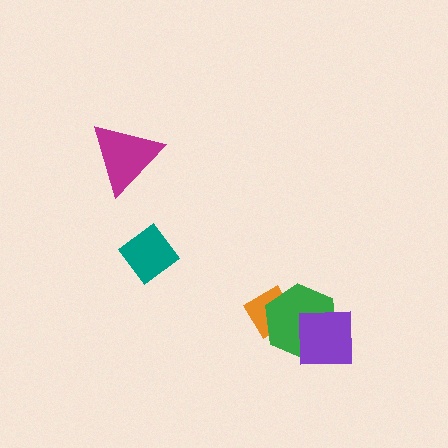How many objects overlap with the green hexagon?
2 objects overlap with the green hexagon.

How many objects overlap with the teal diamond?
0 objects overlap with the teal diamond.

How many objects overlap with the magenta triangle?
0 objects overlap with the magenta triangle.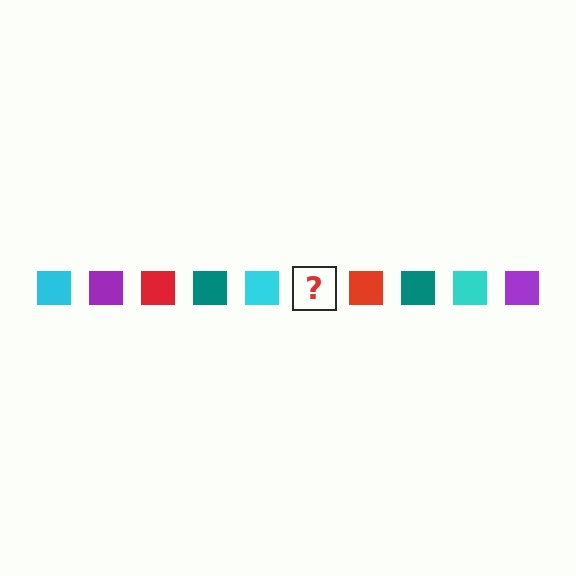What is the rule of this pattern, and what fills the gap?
The rule is that the pattern cycles through cyan, purple, red, teal squares. The gap should be filled with a purple square.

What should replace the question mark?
The question mark should be replaced with a purple square.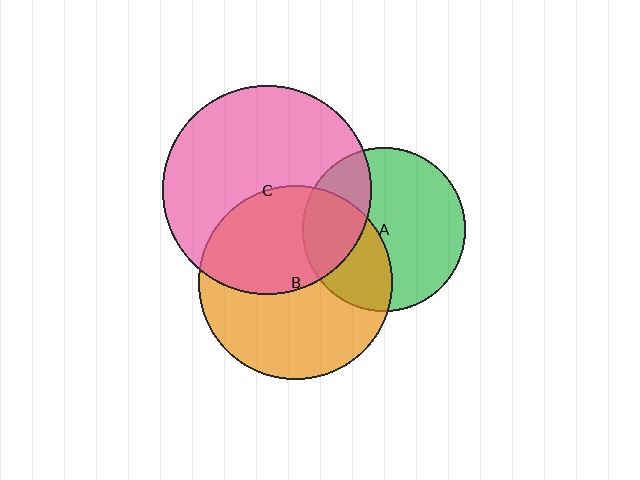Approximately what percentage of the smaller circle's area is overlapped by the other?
Approximately 30%.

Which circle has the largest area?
Circle C (pink).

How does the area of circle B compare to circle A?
Approximately 1.4 times.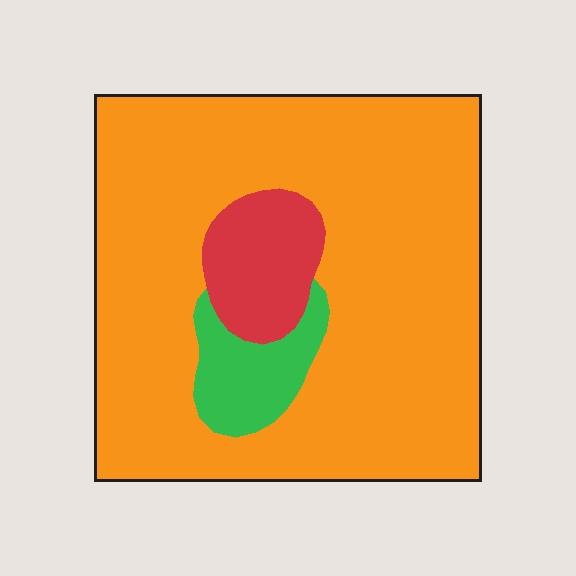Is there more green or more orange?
Orange.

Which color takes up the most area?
Orange, at roughly 80%.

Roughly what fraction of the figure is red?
Red takes up less than a sixth of the figure.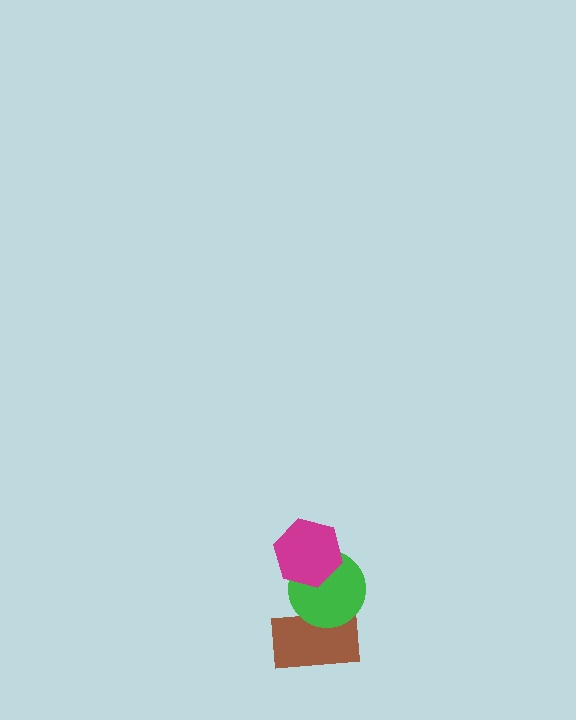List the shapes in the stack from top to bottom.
From top to bottom: the magenta hexagon, the green circle, the brown rectangle.